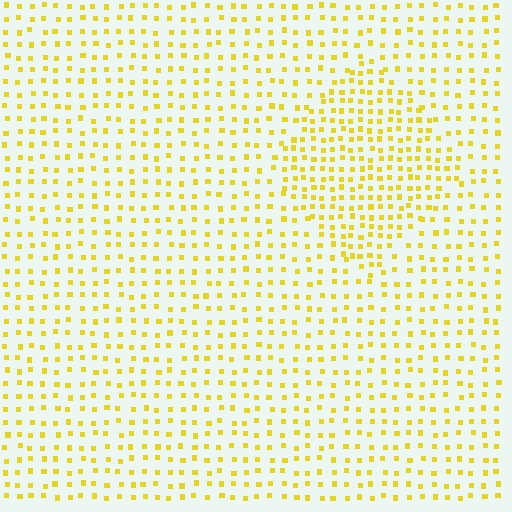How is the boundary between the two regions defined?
The boundary is defined by a change in element density (approximately 1.7x ratio). All elements are the same color, size, and shape.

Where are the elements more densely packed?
The elements are more densely packed inside the diamond boundary.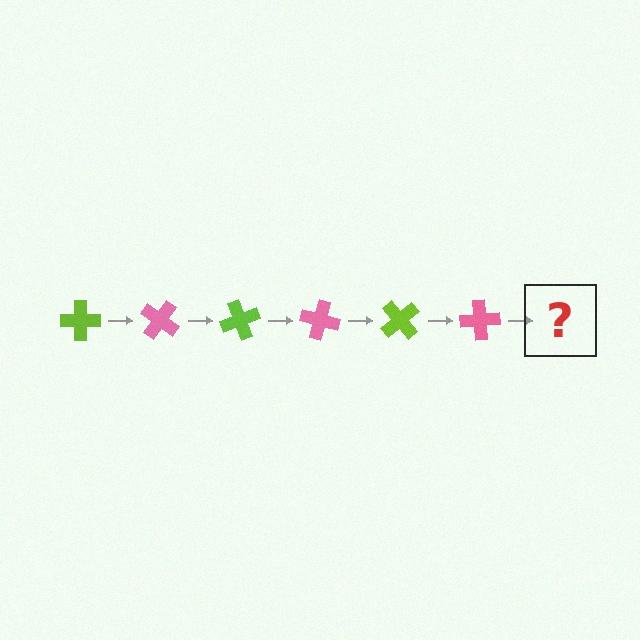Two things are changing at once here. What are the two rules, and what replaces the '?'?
The two rules are that it rotates 35 degrees each step and the color cycles through lime and pink. The '?' should be a lime cross, rotated 210 degrees from the start.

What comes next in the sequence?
The next element should be a lime cross, rotated 210 degrees from the start.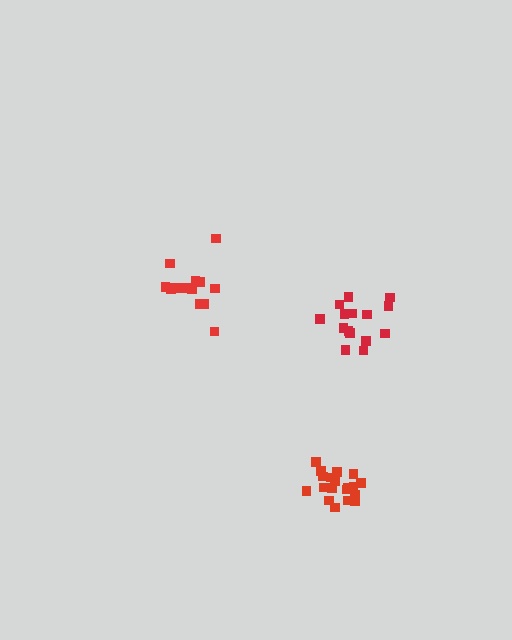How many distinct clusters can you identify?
There are 3 distinct clusters.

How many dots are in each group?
Group 1: 14 dots, Group 2: 15 dots, Group 3: 19 dots (48 total).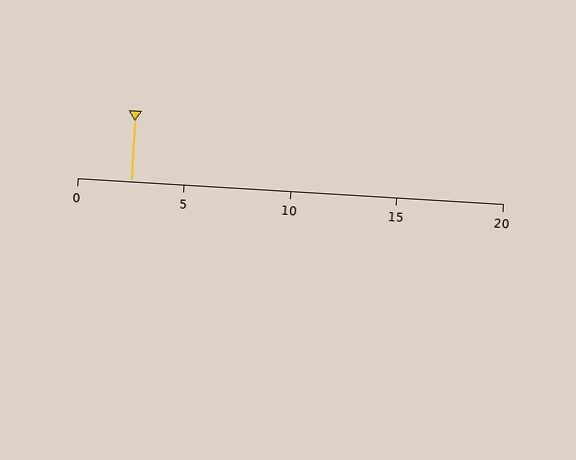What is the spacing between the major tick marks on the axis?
The major ticks are spaced 5 apart.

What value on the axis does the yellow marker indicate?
The marker indicates approximately 2.5.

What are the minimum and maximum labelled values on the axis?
The axis runs from 0 to 20.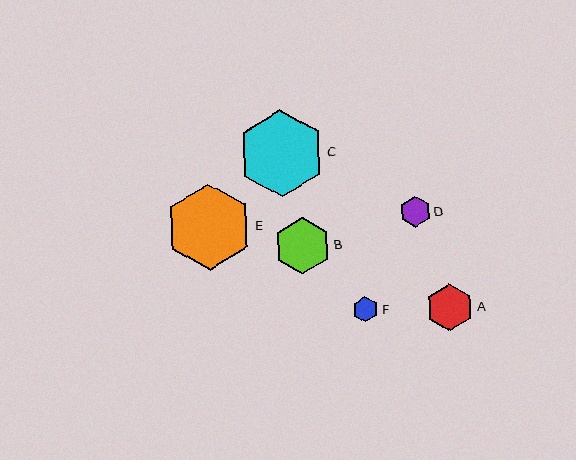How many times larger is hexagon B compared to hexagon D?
Hexagon B is approximately 1.9 times the size of hexagon D.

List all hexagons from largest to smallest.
From largest to smallest: C, E, B, A, D, F.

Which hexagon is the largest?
Hexagon C is the largest with a size of approximately 87 pixels.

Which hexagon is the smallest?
Hexagon F is the smallest with a size of approximately 26 pixels.